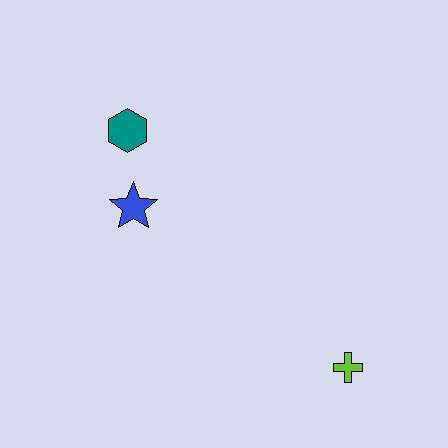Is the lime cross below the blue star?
Yes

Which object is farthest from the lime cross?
The teal hexagon is farthest from the lime cross.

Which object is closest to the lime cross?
The blue star is closest to the lime cross.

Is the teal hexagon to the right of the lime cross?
No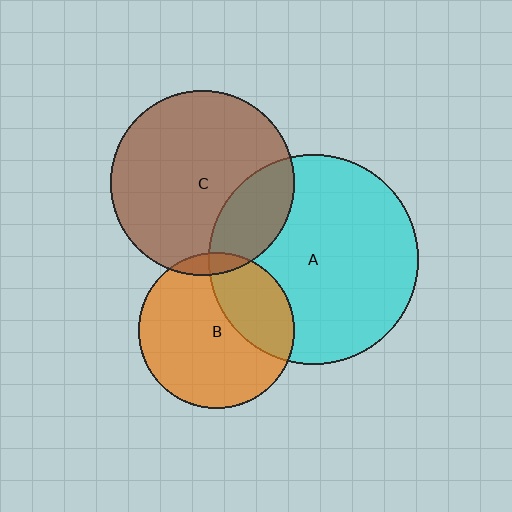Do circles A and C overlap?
Yes.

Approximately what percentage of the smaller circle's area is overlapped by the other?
Approximately 25%.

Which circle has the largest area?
Circle A (cyan).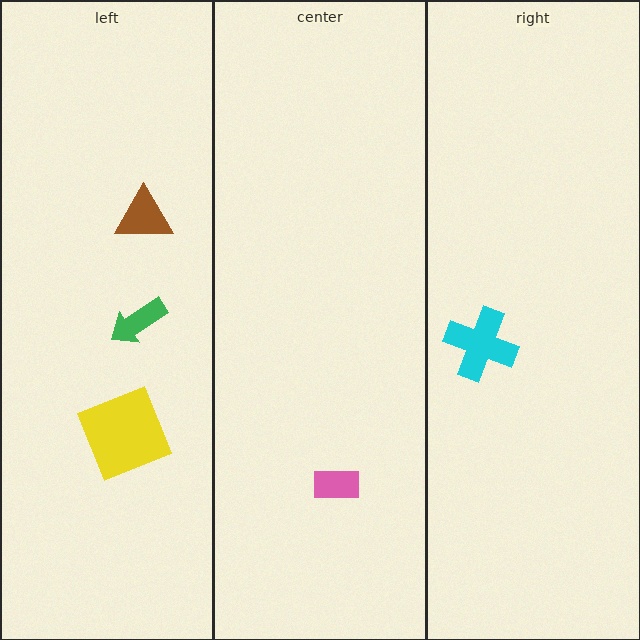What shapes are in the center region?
The pink rectangle.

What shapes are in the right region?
The cyan cross.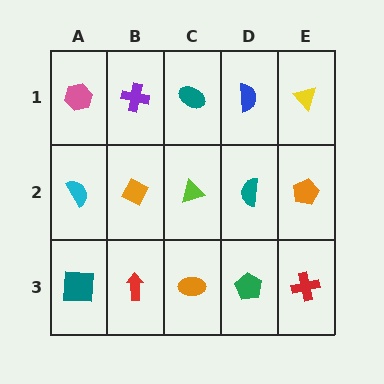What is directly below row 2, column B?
A red arrow.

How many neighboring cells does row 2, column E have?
3.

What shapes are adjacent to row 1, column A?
A cyan semicircle (row 2, column A), a purple cross (row 1, column B).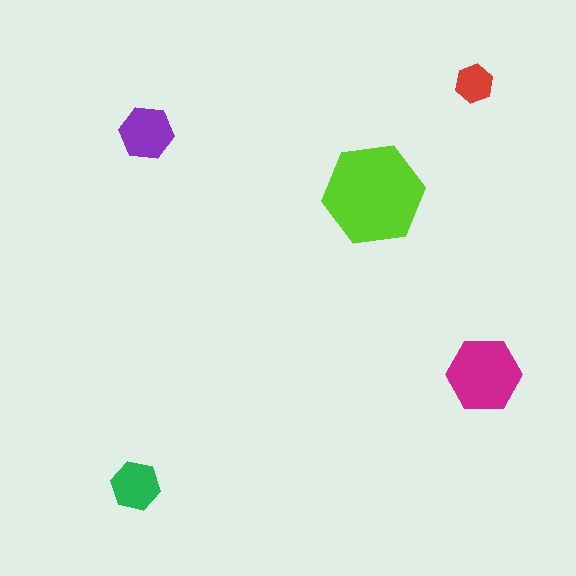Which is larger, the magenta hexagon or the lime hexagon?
The lime one.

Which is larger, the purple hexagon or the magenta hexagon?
The magenta one.